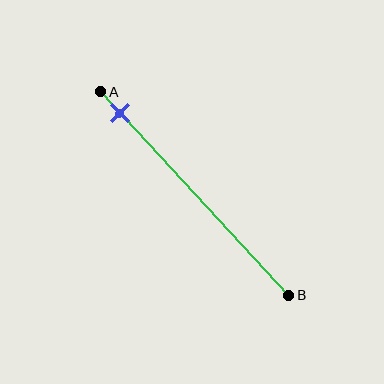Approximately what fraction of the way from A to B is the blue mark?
The blue mark is approximately 10% of the way from A to B.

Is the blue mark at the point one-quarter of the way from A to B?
No, the mark is at about 10% from A, not at the 25% one-quarter point.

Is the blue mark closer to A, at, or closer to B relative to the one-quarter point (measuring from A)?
The blue mark is closer to point A than the one-quarter point of segment AB.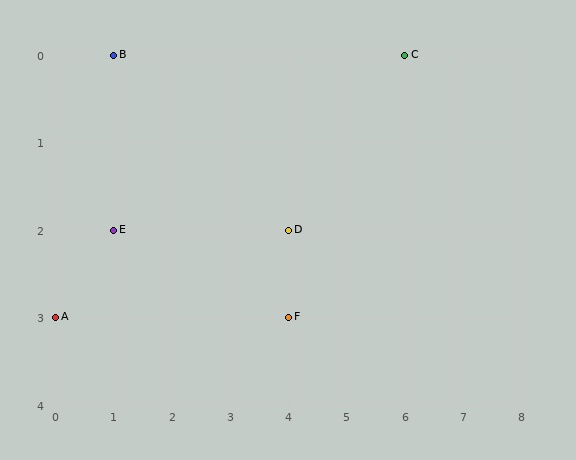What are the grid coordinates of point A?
Point A is at grid coordinates (0, 3).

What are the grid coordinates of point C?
Point C is at grid coordinates (6, 0).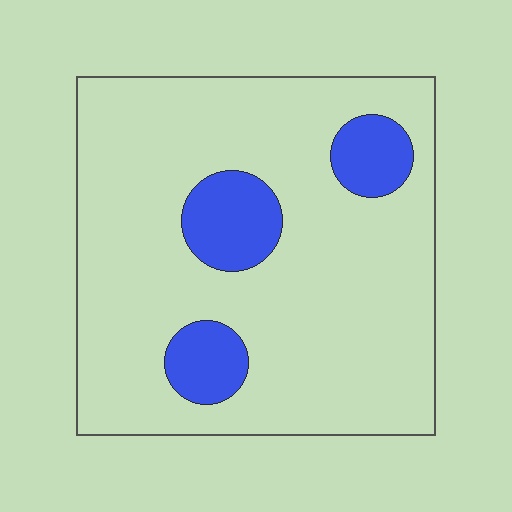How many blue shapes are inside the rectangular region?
3.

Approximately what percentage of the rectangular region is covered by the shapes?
Approximately 15%.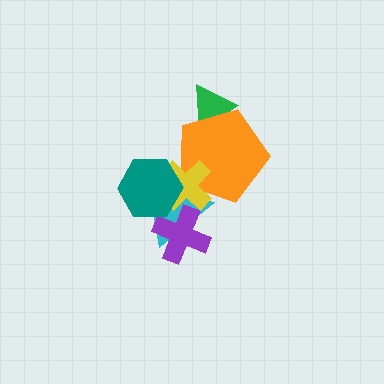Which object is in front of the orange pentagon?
The yellow cross is in front of the orange pentagon.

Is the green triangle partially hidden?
Yes, it is partially covered by another shape.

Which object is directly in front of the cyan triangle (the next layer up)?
The purple cross is directly in front of the cyan triangle.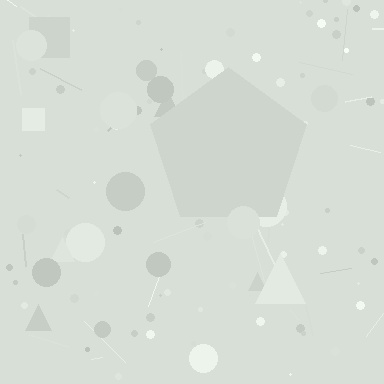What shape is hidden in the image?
A pentagon is hidden in the image.